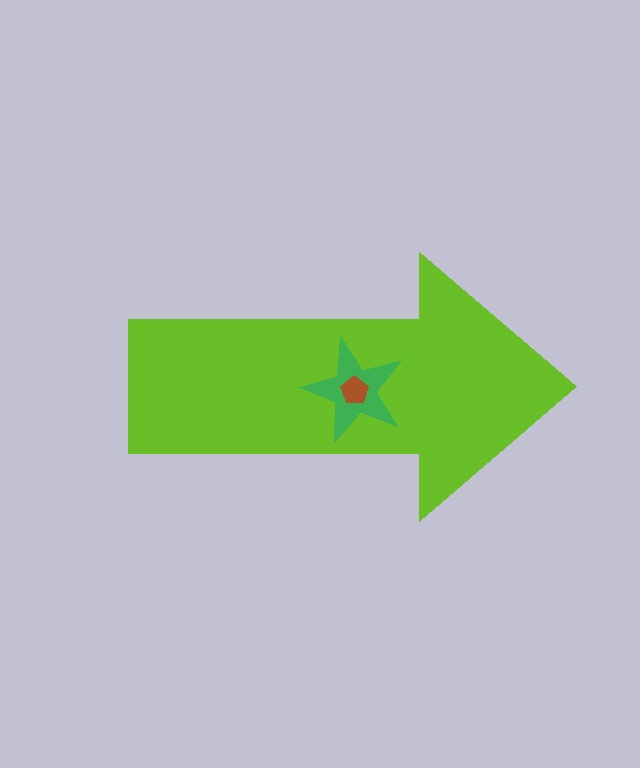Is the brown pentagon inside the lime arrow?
Yes.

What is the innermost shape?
The brown pentagon.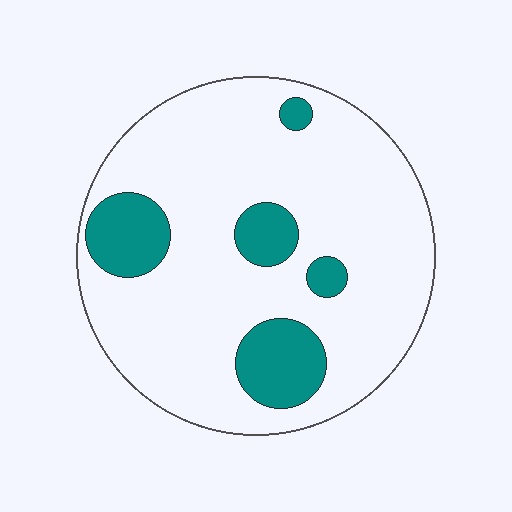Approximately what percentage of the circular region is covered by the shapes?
Approximately 20%.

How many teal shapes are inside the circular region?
5.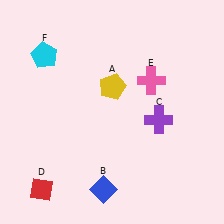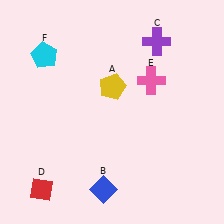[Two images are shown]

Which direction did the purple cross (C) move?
The purple cross (C) moved up.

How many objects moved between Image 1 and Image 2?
1 object moved between the two images.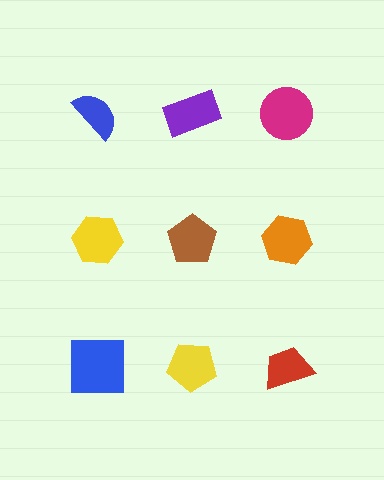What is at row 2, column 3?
An orange hexagon.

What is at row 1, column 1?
A blue semicircle.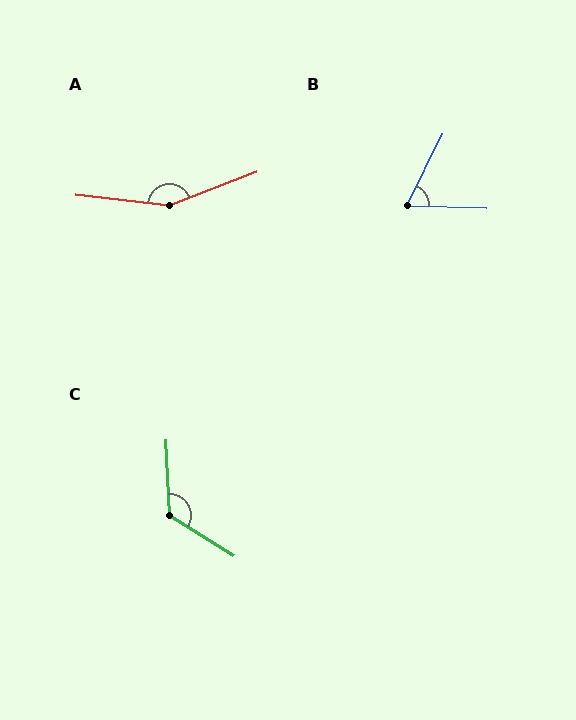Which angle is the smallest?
B, at approximately 66 degrees.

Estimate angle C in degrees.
Approximately 125 degrees.